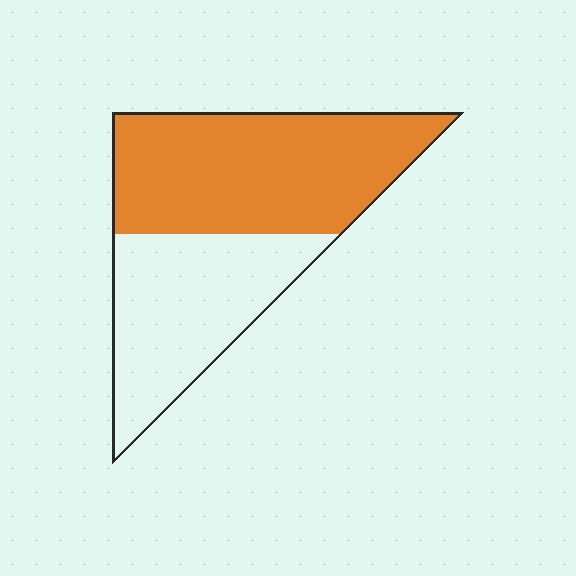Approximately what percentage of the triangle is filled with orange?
Approximately 55%.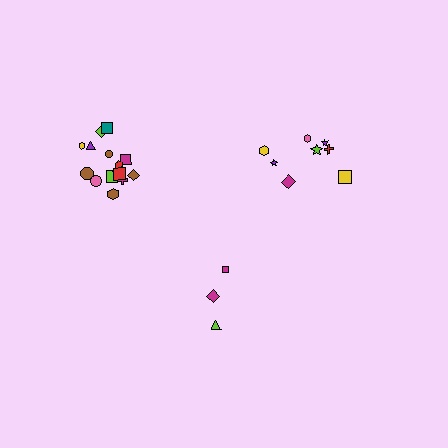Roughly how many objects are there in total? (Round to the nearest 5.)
Roughly 25 objects in total.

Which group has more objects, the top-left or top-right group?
The top-left group.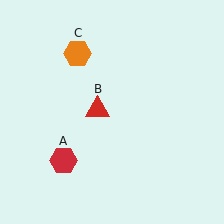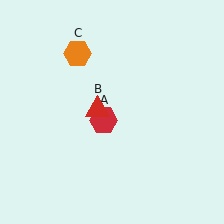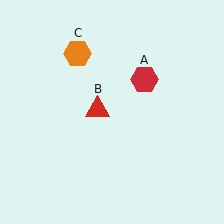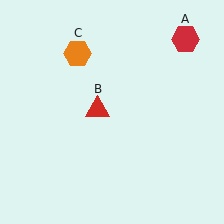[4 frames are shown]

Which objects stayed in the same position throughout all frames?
Red triangle (object B) and orange hexagon (object C) remained stationary.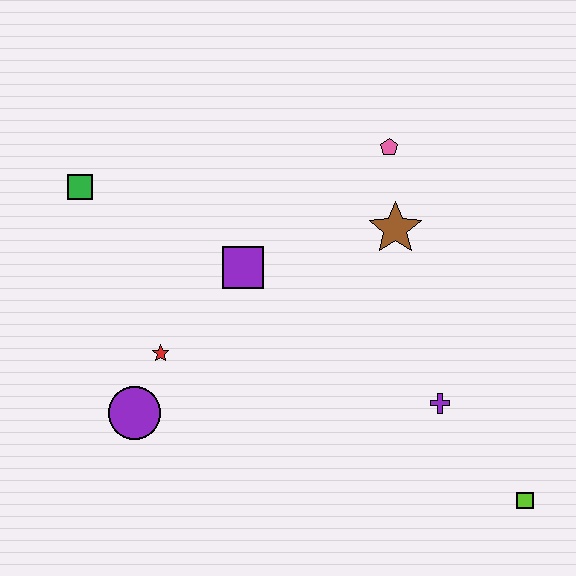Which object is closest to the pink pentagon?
The brown star is closest to the pink pentagon.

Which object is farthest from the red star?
The lime square is farthest from the red star.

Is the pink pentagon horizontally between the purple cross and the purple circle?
Yes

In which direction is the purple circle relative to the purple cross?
The purple circle is to the left of the purple cross.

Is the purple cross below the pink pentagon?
Yes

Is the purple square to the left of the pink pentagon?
Yes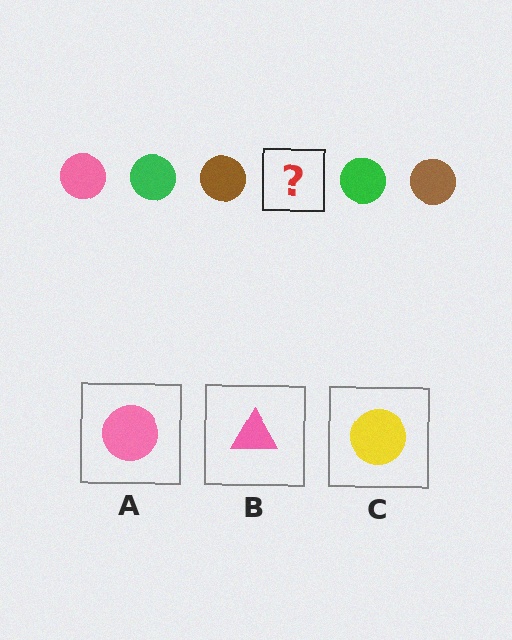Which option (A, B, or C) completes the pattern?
A.